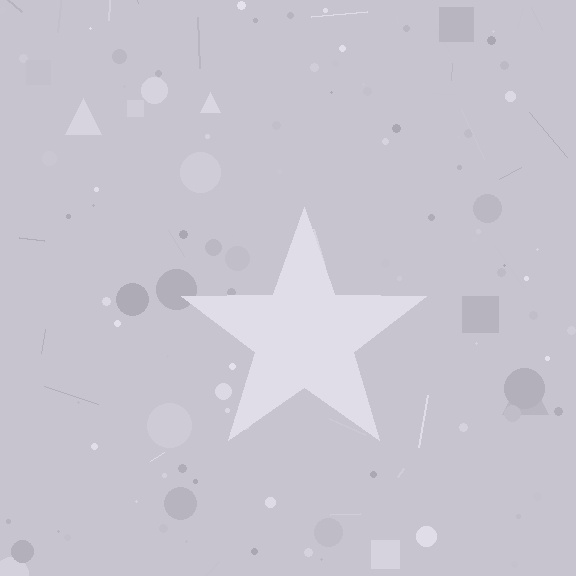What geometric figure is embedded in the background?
A star is embedded in the background.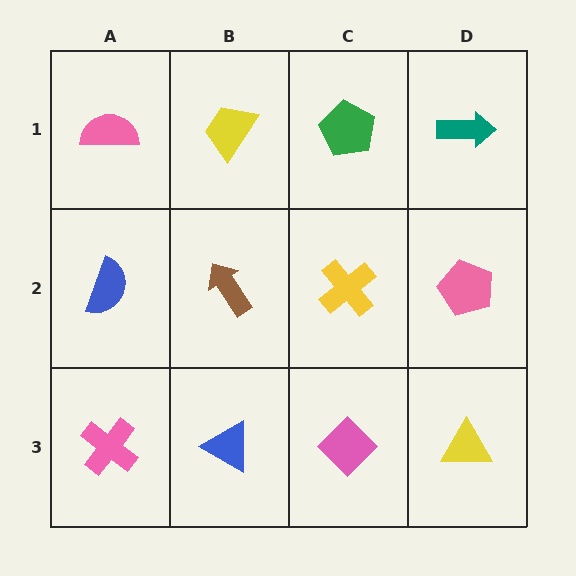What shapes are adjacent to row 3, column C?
A yellow cross (row 2, column C), a blue triangle (row 3, column B), a yellow triangle (row 3, column D).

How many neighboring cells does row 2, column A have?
3.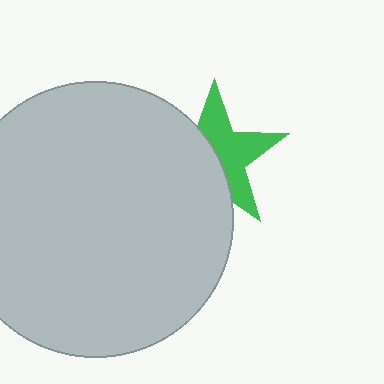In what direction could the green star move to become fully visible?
The green star could move right. That would shift it out from behind the light gray circle entirely.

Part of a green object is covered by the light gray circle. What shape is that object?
It is a star.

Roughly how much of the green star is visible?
About half of it is visible (roughly 51%).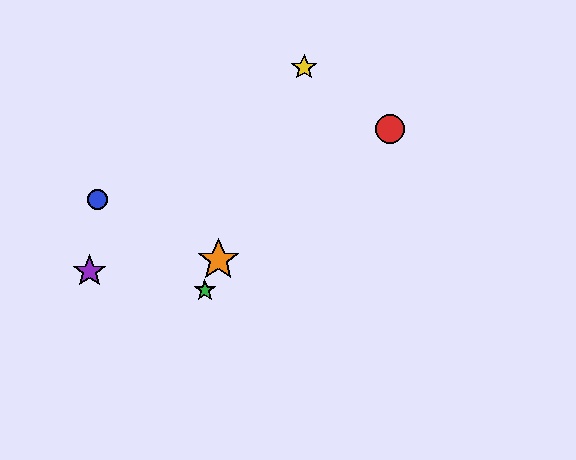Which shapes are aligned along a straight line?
The green star, the yellow star, the orange star are aligned along a straight line.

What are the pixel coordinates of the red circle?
The red circle is at (390, 129).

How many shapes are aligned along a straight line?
3 shapes (the green star, the yellow star, the orange star) are aligned along a straight line.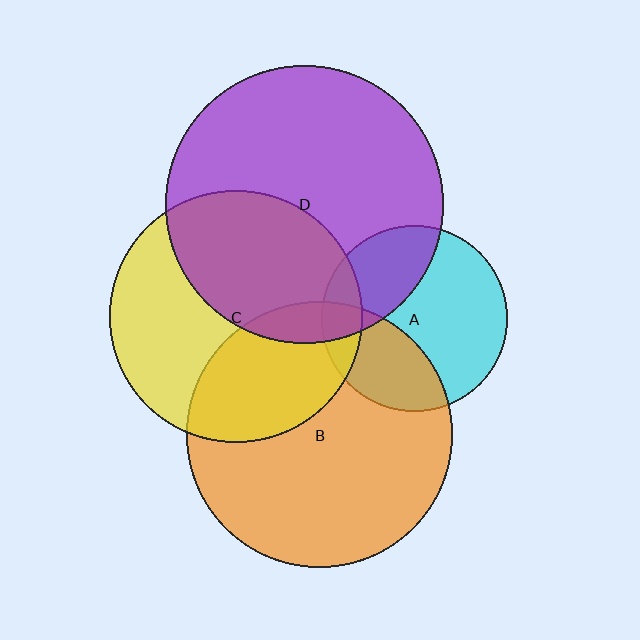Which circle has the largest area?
Circle D (purple).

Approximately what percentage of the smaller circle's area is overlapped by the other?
Approximately 15%.